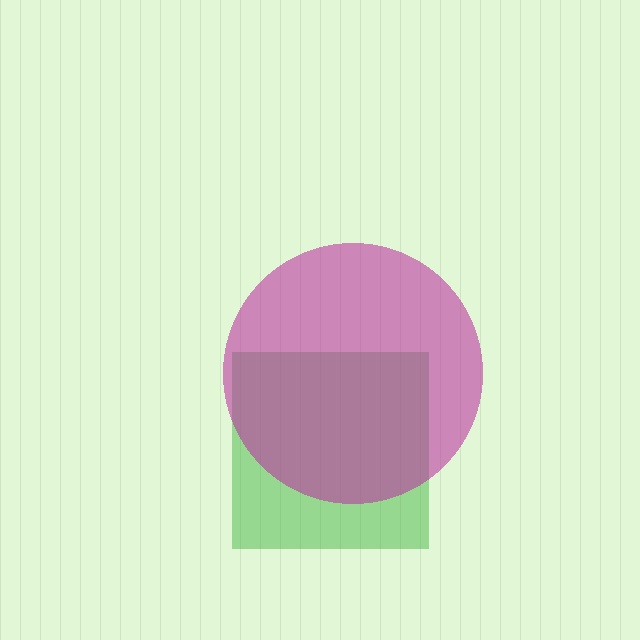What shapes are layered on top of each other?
The layered shapes are: a green square, a magenta circle.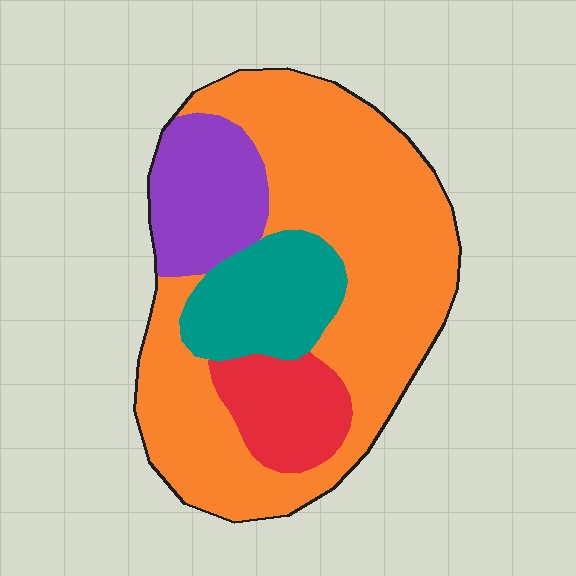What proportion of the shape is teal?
Teal covers about 15% of the shape.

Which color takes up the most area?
Orange, at roughly 60%.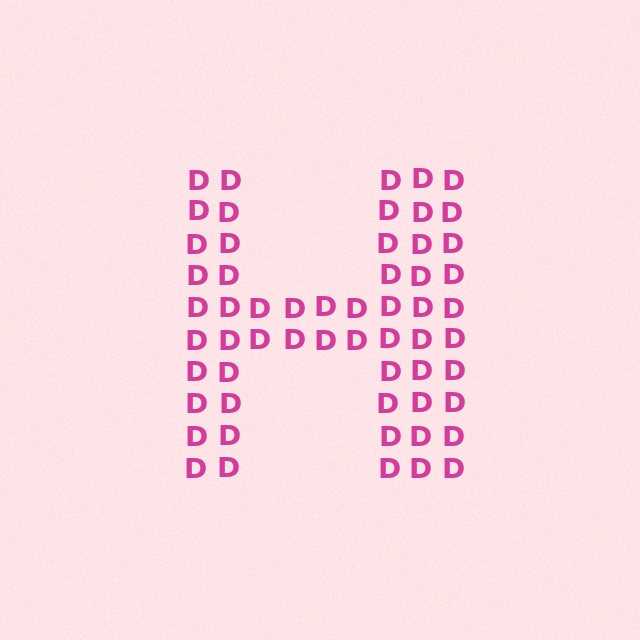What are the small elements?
The small elements are letter D's.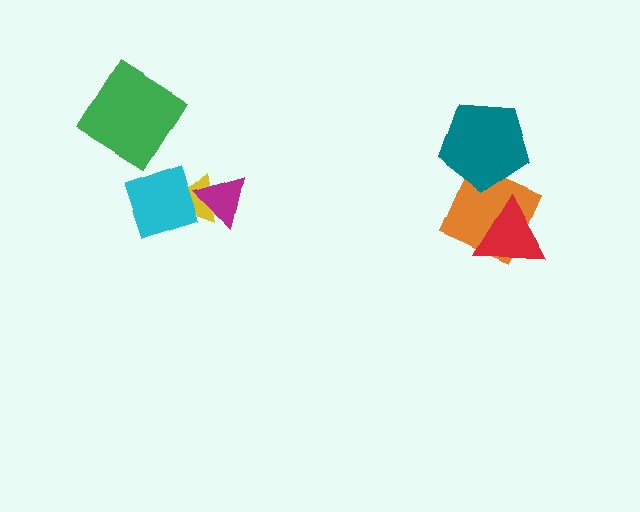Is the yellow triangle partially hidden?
Yes, it is partially covered by another shape.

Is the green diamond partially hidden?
No, no other shape covers it.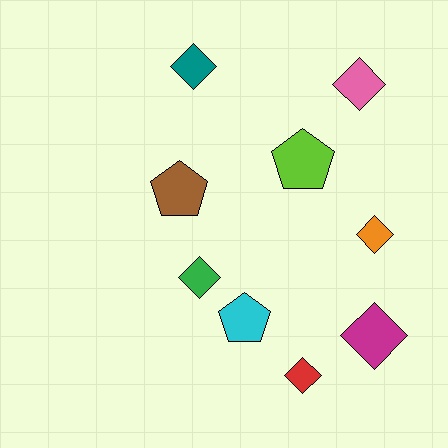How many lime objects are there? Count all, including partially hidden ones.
There is 1 lime object.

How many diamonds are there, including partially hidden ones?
There are 6 diamonds.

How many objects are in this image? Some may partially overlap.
There are 9 objects.